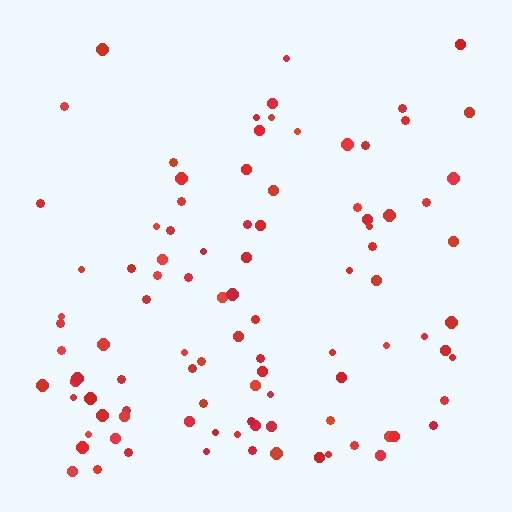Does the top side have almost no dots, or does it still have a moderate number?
Still a moderate number, just noticeably fewer than the bottom.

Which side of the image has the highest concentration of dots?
The bottom.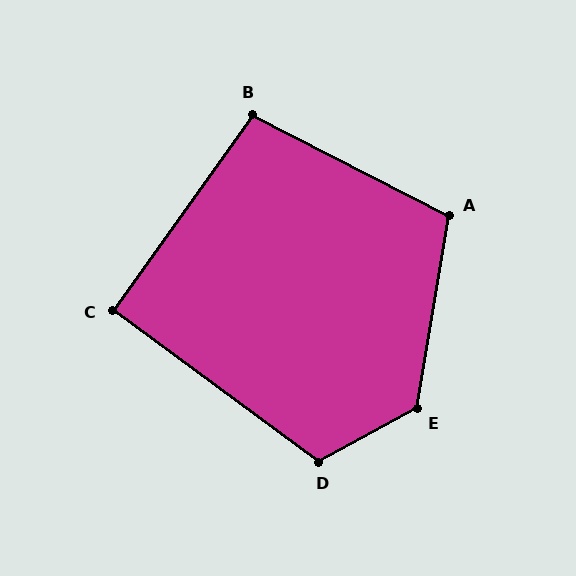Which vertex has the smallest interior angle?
C, at approximately 91 degrees.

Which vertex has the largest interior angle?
E, at approximately 128 degrees.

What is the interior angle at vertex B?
Approximately 99 degrees (obtuse).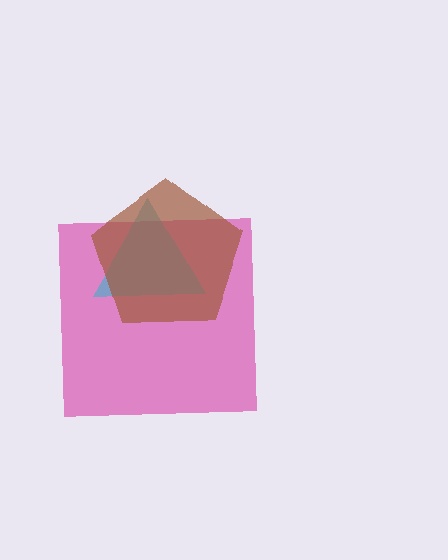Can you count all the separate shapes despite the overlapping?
Yes, there are 3 separate shapes.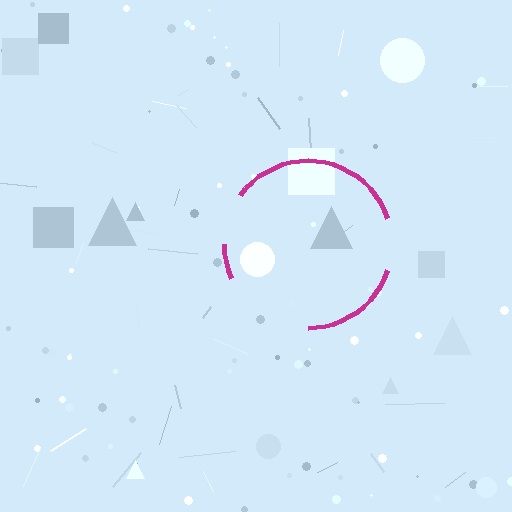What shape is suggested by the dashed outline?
The dashed outline suggests a circle.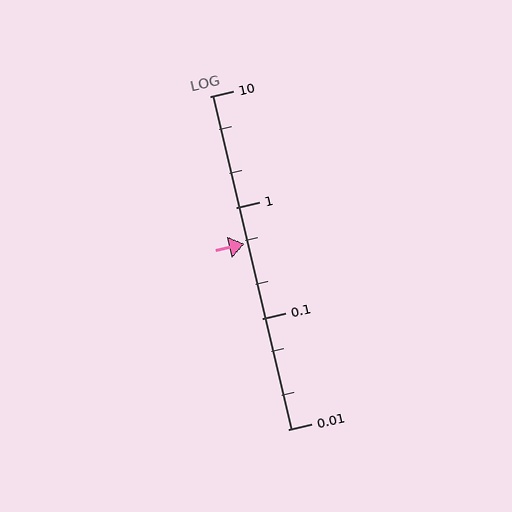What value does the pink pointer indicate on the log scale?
The pointer indicates approximately 0.47.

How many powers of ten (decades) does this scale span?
The scale spans 3 decades, from 0.01 to 10.